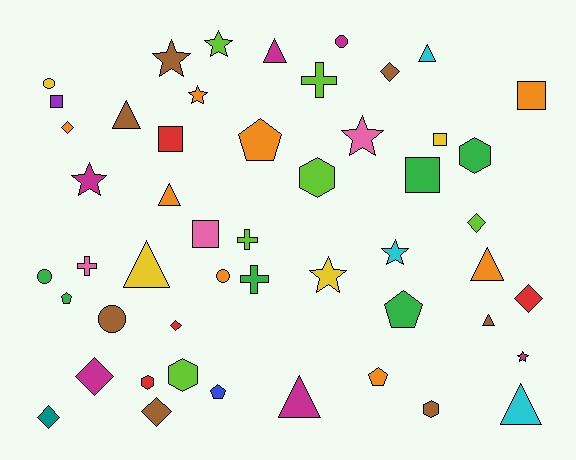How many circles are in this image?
There are 5 circles.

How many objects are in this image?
There are 50 objects.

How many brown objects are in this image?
There are 7 brown objects.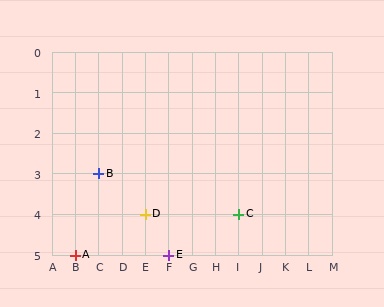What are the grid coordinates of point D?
Point D is at grid coordinates (E, 4).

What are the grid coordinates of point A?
Point A is at grid coordinates (B, 5).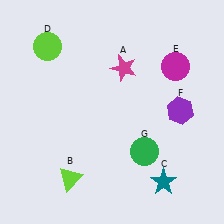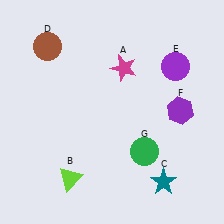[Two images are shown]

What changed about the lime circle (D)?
In Image 1, D is lime. In Image 2, it changed to brown.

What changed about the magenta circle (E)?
In Image 1, E is magenta. In Image 2, it changed to purple.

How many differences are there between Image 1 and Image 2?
There are 2 differences between the two images.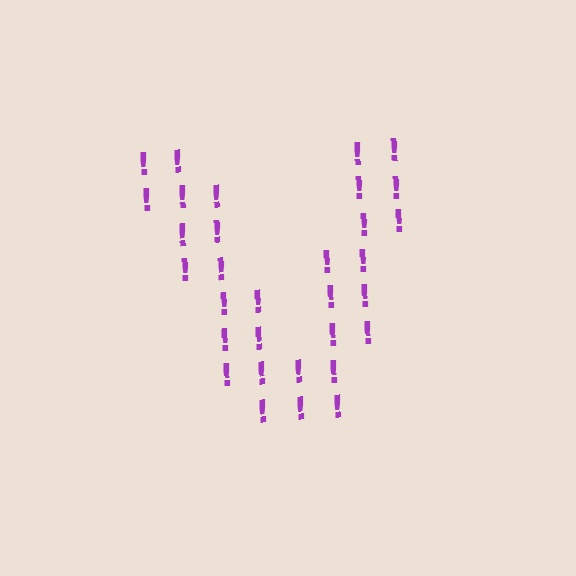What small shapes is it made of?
It is made of small exclamation marks.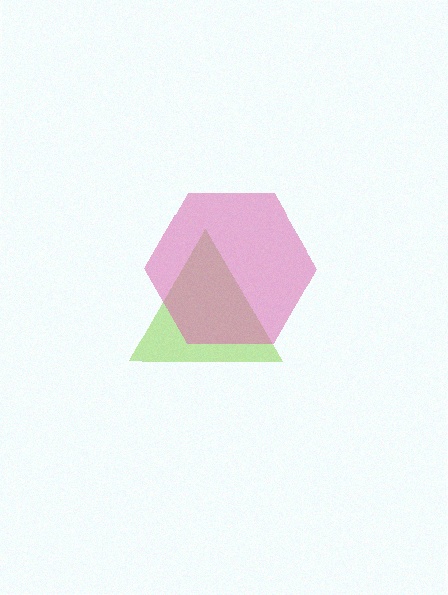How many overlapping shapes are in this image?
There are 2 overlapping shapes in the image.